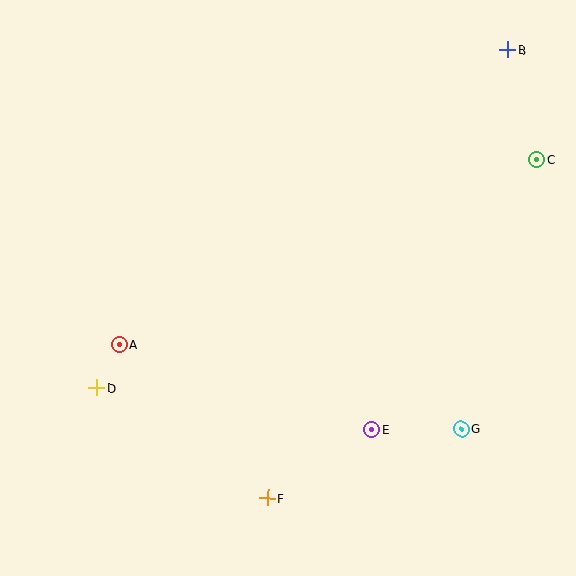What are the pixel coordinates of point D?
Point D is at (97, 388).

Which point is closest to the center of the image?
Point E at (372, 430) is closest to the center.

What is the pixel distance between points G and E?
The distance between G and E is 90 pixels.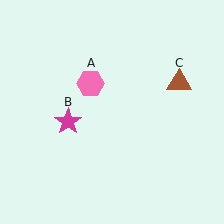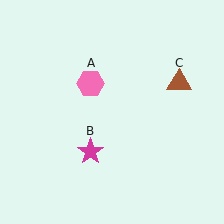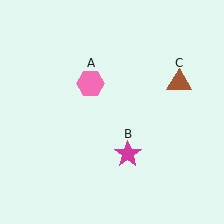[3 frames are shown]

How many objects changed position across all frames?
1 object changed position: magenta star (object B).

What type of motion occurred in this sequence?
The magenta star (object B) rotated counterclockwise around the center of the scene.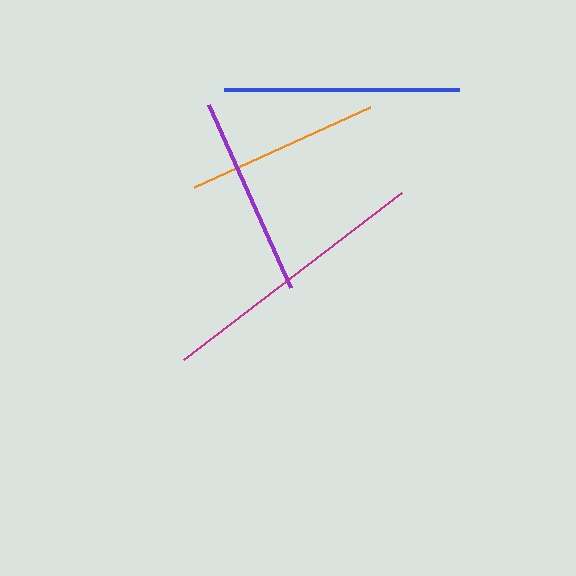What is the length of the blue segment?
The blue segment is approximately 236 pixels long.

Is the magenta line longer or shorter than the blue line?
The magenta line is longer than the blue line.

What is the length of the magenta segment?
The magenta segment is approximately 275 pixels long.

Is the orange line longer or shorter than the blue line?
The blue line is longer than the orange line.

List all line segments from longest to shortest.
From longest to shortest: magenta, blue, purple, orange.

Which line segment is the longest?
The magenta line is the longest at approximately 275 pixels.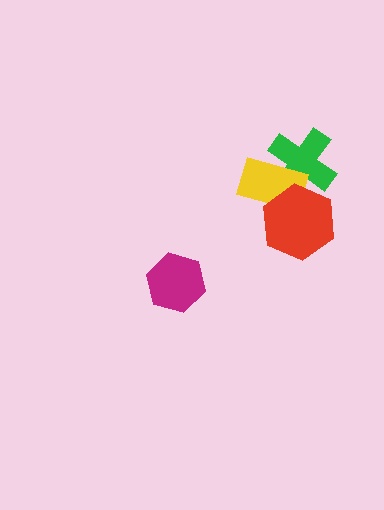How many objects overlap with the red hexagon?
2 objects overlap with the red hexagon.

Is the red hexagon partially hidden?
No, no other shape covers it.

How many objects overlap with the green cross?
2 objects overlap with the green cross.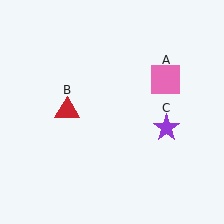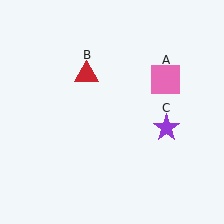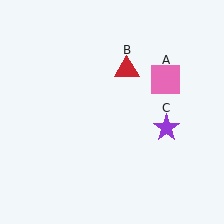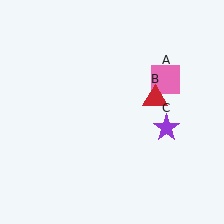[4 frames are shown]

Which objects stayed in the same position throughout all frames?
Pink square (object A) and purple star (object C) remained stationary.